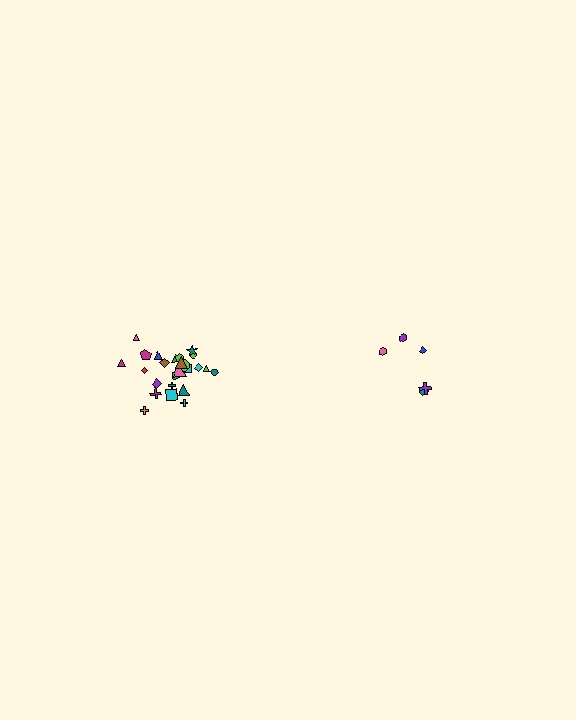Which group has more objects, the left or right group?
The left group.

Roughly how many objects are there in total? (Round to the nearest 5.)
Roughly 30 objects in total.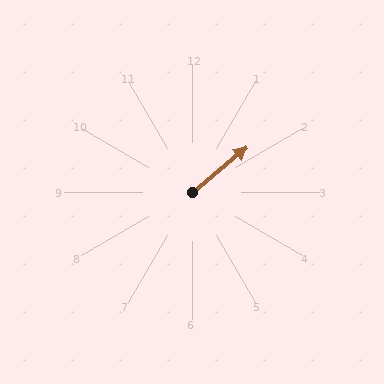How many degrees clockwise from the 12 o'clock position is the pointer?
Approximately 50 degrees.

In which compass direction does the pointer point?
Northeast.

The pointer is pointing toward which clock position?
Roughly 2 o'clock.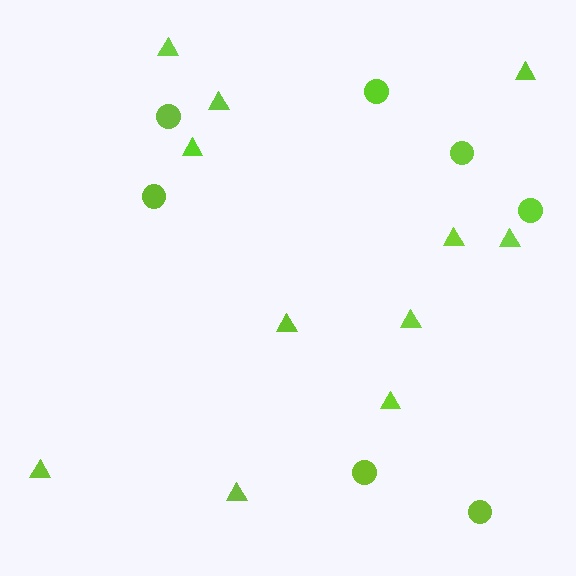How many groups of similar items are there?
There are 2 groups: one group of circles (7) and one group of triangles (11).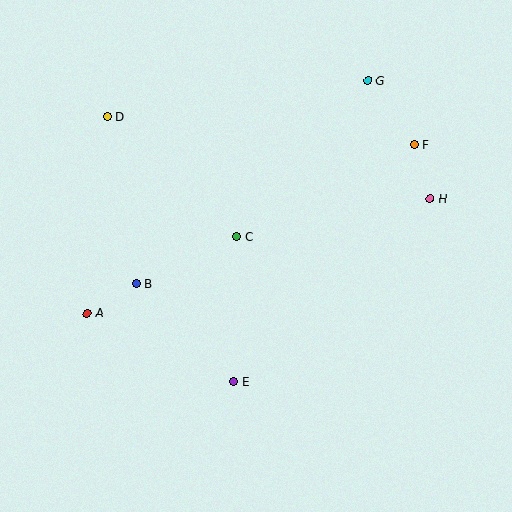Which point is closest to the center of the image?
Point C at (237, 237) is closest to the center.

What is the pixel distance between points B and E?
The distance between B and E is 138 pixels.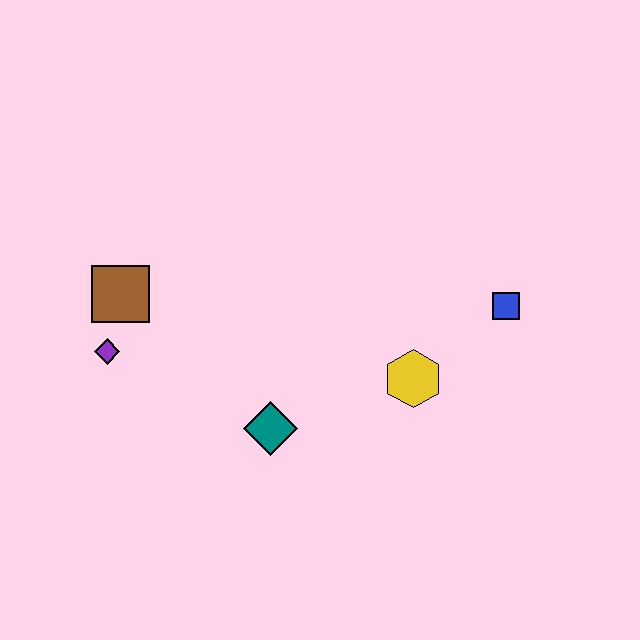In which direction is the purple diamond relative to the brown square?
The purple diamond is below the brown square.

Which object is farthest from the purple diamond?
The blue square is farthest from the purple diamond.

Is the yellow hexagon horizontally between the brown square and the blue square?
Yes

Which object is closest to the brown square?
The purple diamond is closest to the brown square.